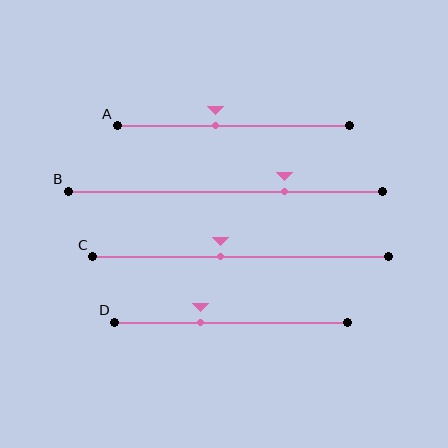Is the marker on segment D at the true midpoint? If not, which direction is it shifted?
No, the marker on segment D is shifted to the left by about 13% of the segment length.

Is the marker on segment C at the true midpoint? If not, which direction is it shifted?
No, the marker on segment C is shifted to the left by about 7% of the segment length.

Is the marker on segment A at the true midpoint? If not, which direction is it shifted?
No, the marker on segment A is shifted to the left by about 8% of the segment length.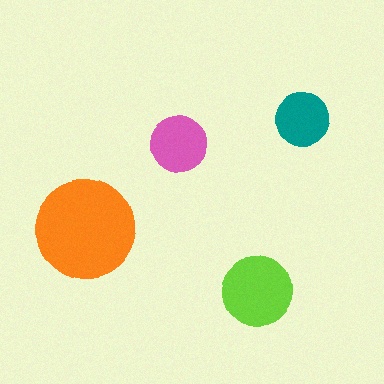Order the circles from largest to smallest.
the orange one, the lime one, the pink one, the teal one.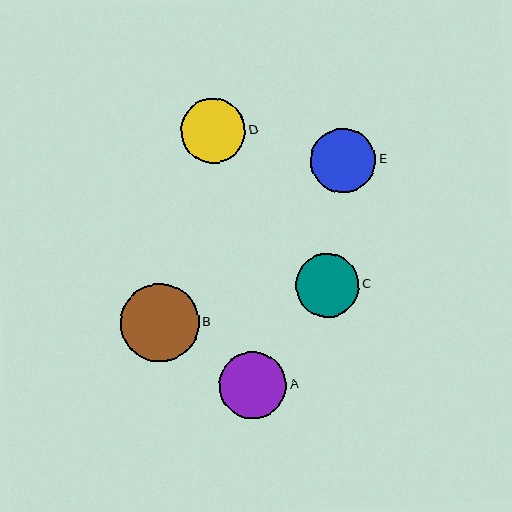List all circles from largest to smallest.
From largest to smallest: B, A, E, D, C.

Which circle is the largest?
Circle B is the largest with a size of approximately 79 pixels.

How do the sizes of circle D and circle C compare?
Circle D and circle C are approximately the same size.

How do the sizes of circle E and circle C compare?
Circle E and circle C are approximately the same size.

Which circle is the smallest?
Circle C is the smallest with a size of approximately 63 pixels.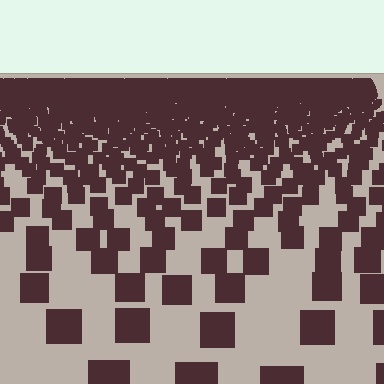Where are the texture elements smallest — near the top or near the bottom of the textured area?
Near the top.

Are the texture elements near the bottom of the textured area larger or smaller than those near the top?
Larger. Near the bottom, elements are closer to the viewer and appear at a bigger on-screen size.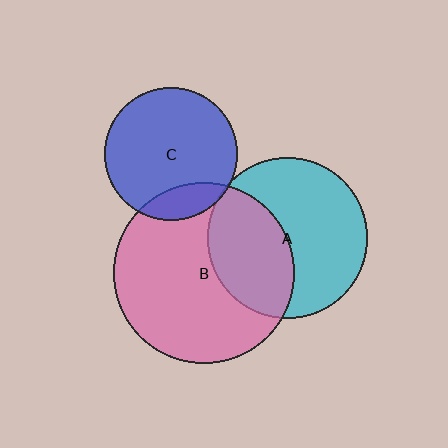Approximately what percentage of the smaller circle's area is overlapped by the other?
Approximately 5%.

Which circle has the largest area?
Circle B (pink).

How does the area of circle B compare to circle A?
Approximately 1.3 times.